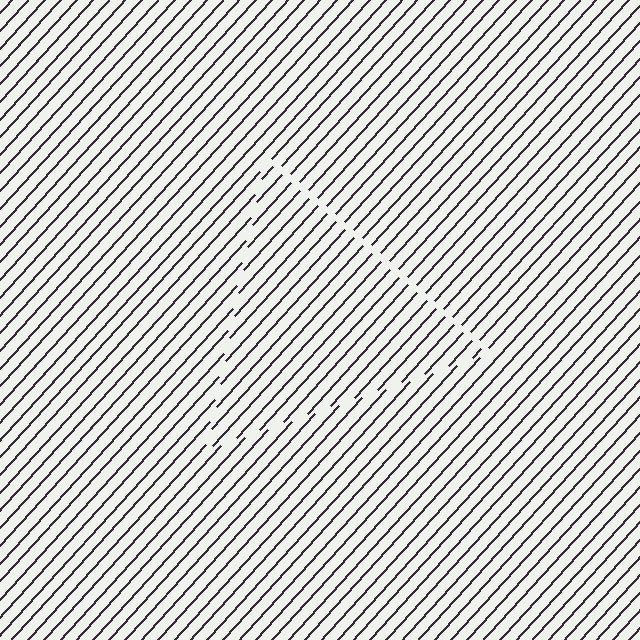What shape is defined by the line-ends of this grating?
An illusory triangle. The interior of the shape contains the same grating, shifted by half a period — the contour is defined by the phase discontinuity where line-ends from the inner and outer gratings abut.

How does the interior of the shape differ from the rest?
The interior of the shape contains the same grating, shifted by half a period — the contour is defined by the phase discontinuity where line-ends from the inner and outer gratings abut.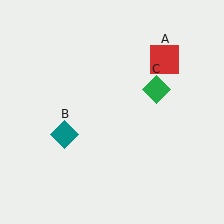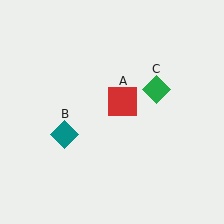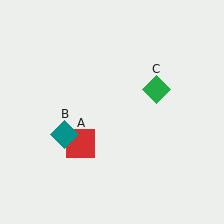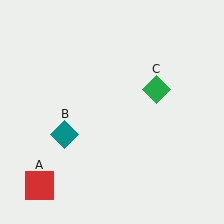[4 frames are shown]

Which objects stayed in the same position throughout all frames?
Teal diamond (object B) and green diamond (object C) remained stationary.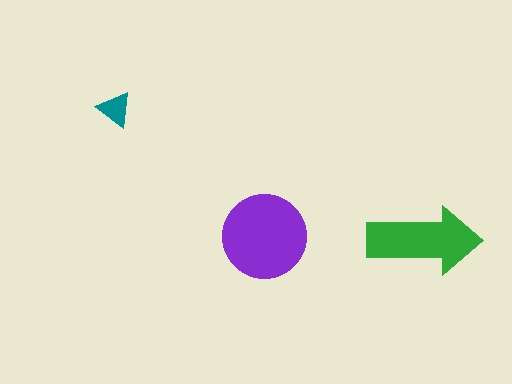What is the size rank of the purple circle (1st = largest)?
1st.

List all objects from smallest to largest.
The teal triangle, the green arrow, the purple circle.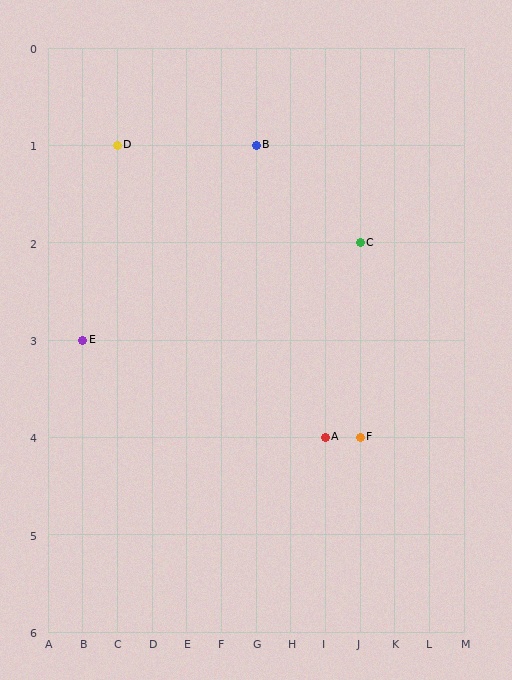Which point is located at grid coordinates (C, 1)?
Point D is at (C, 1).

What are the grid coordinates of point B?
Point B is at grid coordinates (G, 1).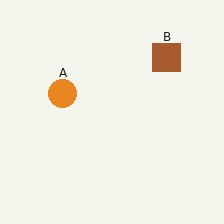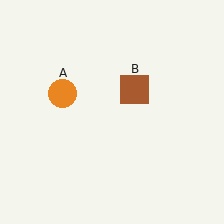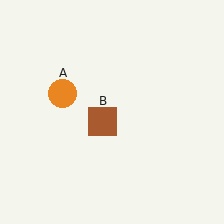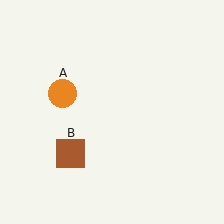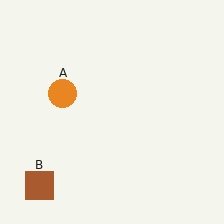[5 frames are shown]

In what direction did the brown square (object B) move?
The brown square (object B) moved down and to the left.